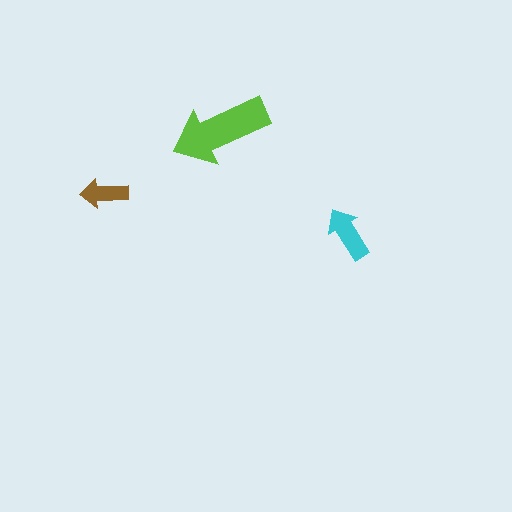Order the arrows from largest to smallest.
the lime one, the cyan one, the brown one.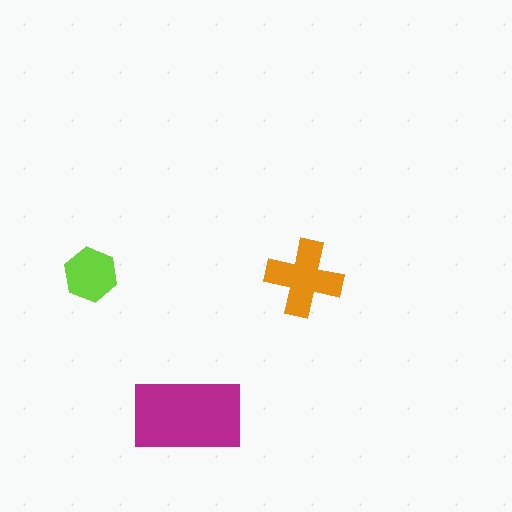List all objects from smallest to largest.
The lime hexagon, the orange cross, the magenta rectangle.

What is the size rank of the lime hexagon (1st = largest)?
3rd.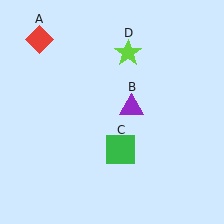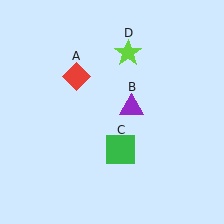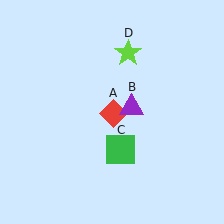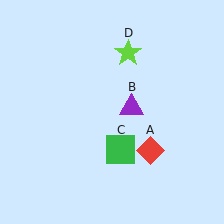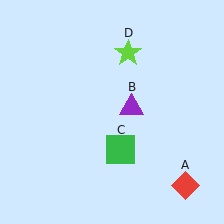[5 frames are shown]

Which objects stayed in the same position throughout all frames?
Purple triangle (object B) and green square (object C) and lime star (object D) remained stationary.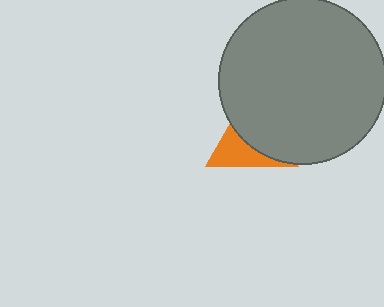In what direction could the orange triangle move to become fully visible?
The orange triangle could move toward the lower-left. That would shift it out from behind the gray circle entirely.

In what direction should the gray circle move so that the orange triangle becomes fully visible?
The gray circle should move toward the upper-right. That is the shortest direction to clear the overlap and leave the orange triangle fully visible.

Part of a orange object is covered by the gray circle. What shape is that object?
It is a triangle.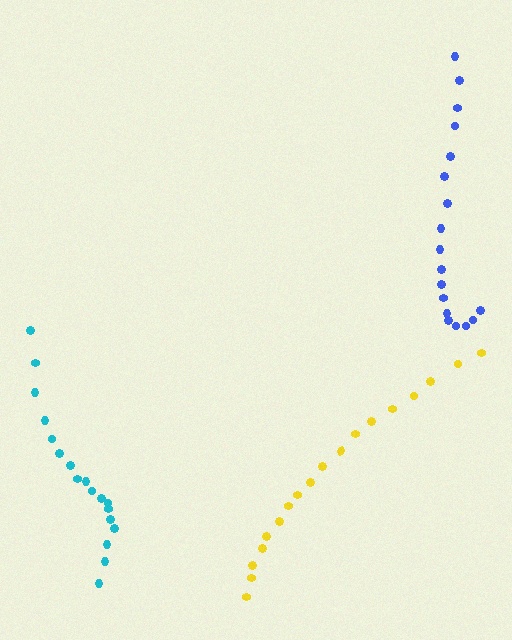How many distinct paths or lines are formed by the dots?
There are 3 distinct paths.